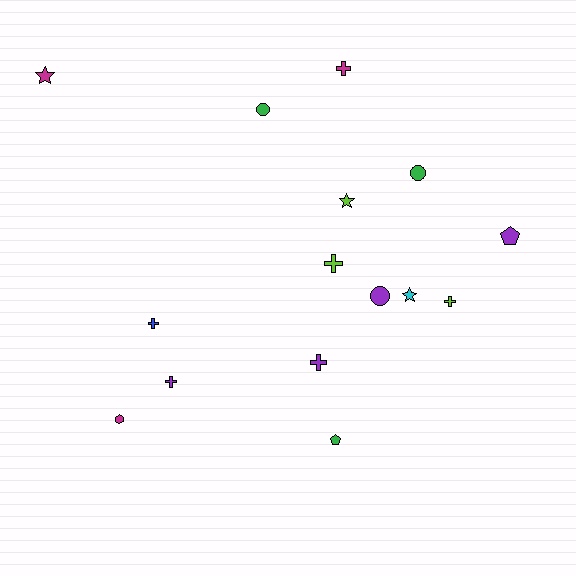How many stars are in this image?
There are 3 stars.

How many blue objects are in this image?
There is 1 blue object.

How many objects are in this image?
There are 15 objects.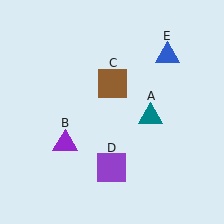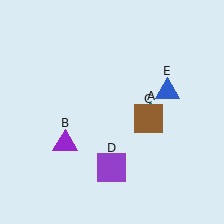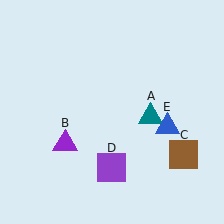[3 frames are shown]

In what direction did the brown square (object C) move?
The brown square (object C) moved down and to the right.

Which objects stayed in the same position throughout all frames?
Teal triangle (object A) and purple triangle (object B) and purple square (object D) remained stationary.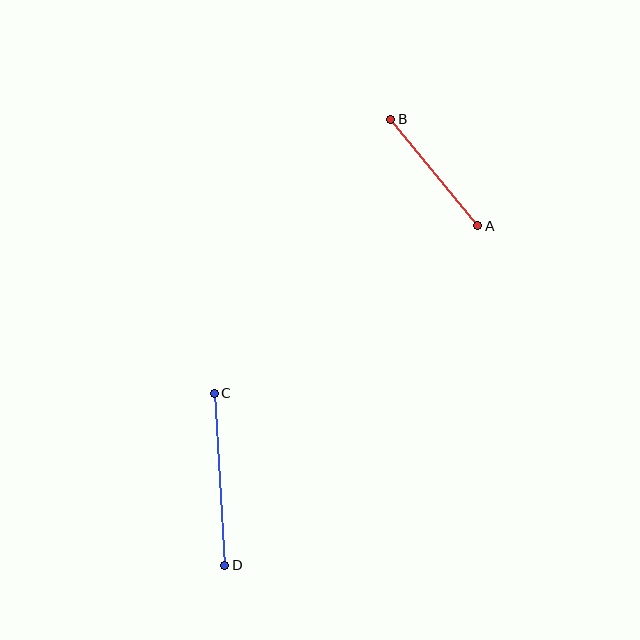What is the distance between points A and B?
The distance is approximately 137 pixels.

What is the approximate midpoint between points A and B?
The midpoint is at approximately (434, 172) pixels.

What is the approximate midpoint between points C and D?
The midpoint is at approximately (219, 479) pixels.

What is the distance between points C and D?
The distance is approximately 172 pixels.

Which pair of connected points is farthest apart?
Points C and D are farthest apart.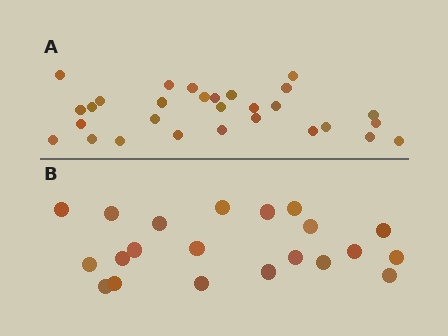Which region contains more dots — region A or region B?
Region A (the top region) has more dots.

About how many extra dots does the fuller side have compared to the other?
Region A has roughly 8 or so more dots than region B.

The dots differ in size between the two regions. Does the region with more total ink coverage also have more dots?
No. Region B has more total ink coverage because its dots are larger, but region A actually contains more individual dots. Total area can be misleading — the number of items is what matters here.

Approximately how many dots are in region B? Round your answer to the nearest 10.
About 20 dots. (The exact count is 21, which rounds to 20.)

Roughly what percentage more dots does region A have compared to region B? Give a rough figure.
About 40% more.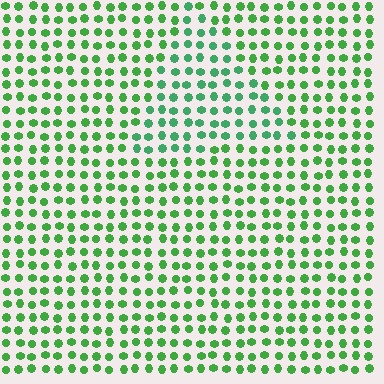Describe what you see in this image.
The image is filled with small green elements in a uniform arrangement. A triangle-shaped region is visible where the elements are tinted to a slightly different hue, forming a subtle color boundary.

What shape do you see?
I see a triangle.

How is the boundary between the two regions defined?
The boundary is defined purely by a slight shift in hue (about 22 degrees). Spacing, size, and orientation are identical on both sides.